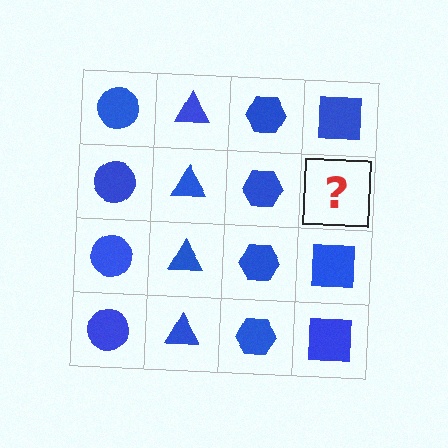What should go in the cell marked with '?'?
The missing cell should contain a blue square.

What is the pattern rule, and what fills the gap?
The rule is that each column has a consistent shape. The gap should be filled with a blue square.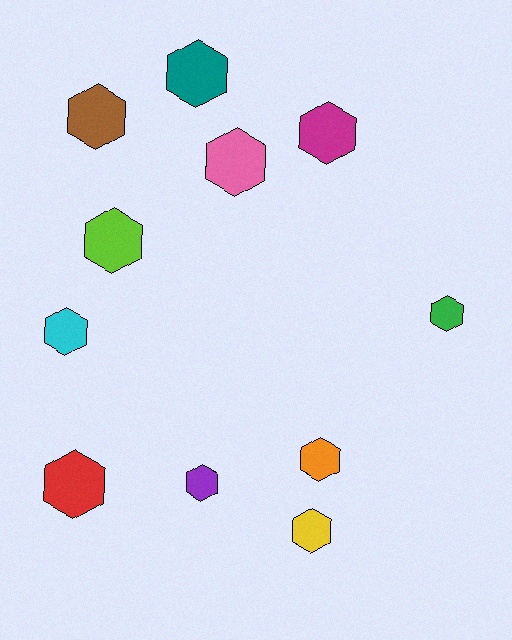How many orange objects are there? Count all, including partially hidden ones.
There is 1 orange object.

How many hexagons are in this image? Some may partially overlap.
There are 11 hexagons.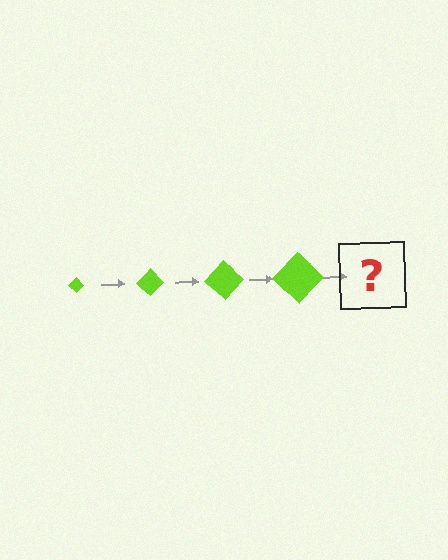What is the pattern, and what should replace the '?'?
The pattern is that the diamond gets progressively larger each step. The '?' should be a lime diamond, larger than the previous one.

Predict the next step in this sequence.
The next step is a lime diamond, larger than the previous one.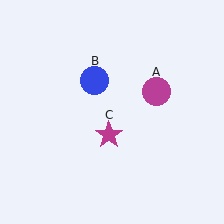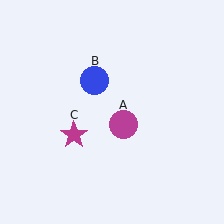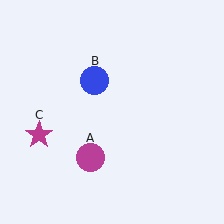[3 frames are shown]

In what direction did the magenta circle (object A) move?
The magenta circle (object A) moved down and to the left.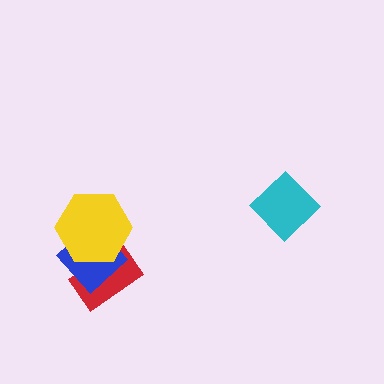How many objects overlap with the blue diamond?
2 objects overlap with the blue diamond.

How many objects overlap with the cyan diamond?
0 objects overlap with the cyan diamond.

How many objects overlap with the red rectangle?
2 objects overlap with the red rectangle.